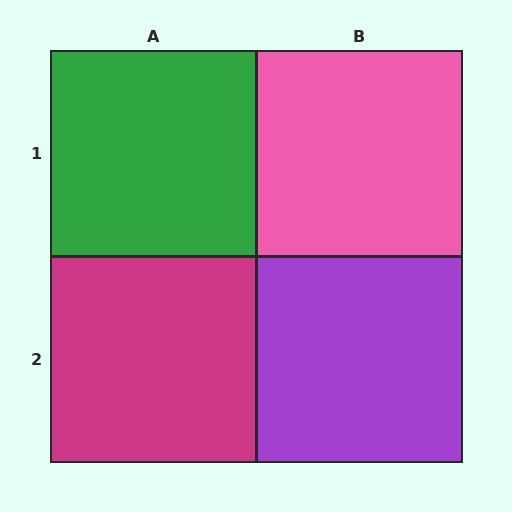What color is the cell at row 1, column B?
Pink.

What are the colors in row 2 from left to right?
Magenta, purple.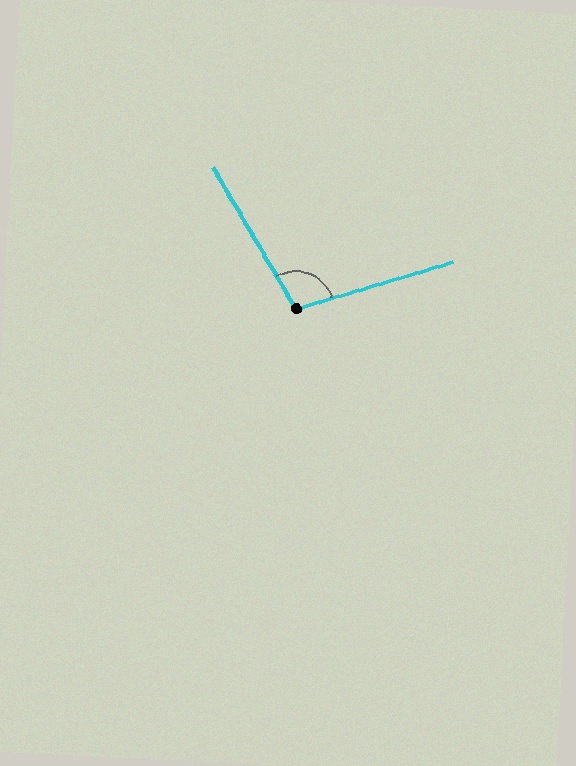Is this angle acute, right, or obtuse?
It is obtuse.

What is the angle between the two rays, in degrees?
Approximately 104 degrees.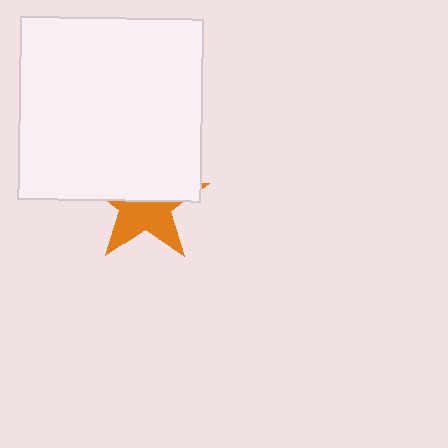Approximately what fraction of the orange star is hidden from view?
Roughly 53% of the orange star is hidden behind the white square.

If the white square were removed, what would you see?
You would see the complete orange star.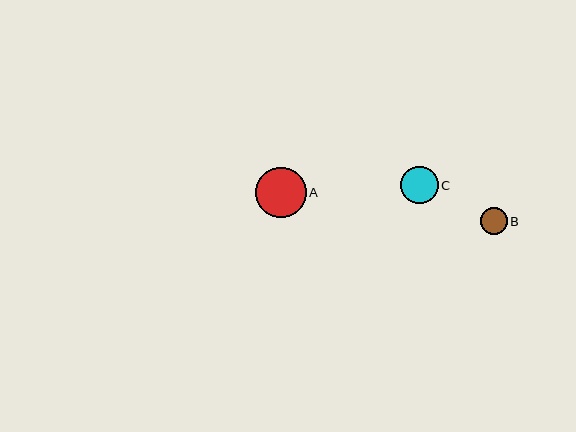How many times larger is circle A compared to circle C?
Circle A is approximately 1.4 times the size of circle C.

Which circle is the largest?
Circle A is the largest with a size of approximately 51 pixels.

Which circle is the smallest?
Circle B is the smallest with a size of approximately 27 pixels.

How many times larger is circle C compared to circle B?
Circle C is approximately 1.4 times the size of circle B.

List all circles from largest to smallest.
From largest to smallest: A, C, B.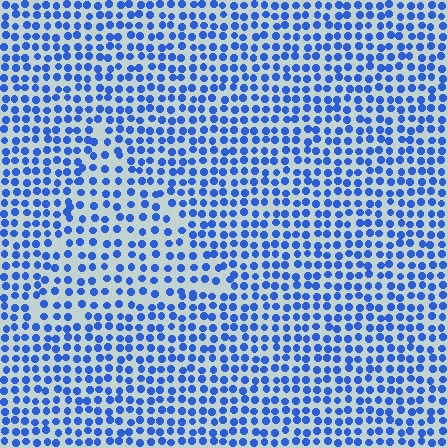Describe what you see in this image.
The image contains small blue elements arranged at two different densities. A triangle-shaped region is visible where the elements are less densely packed than the surrounding area.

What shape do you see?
I see a triangle.